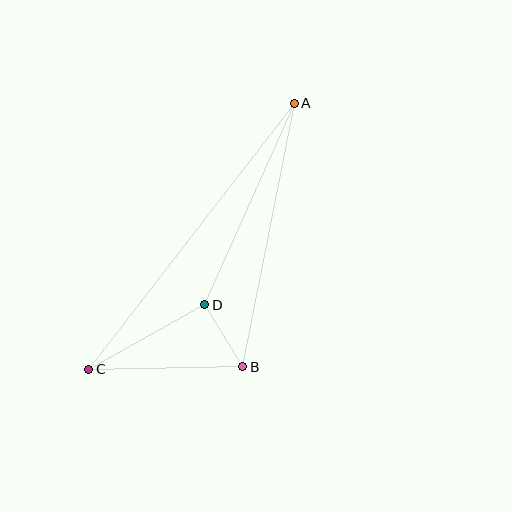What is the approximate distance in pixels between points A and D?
The distance between A and D is approximately 220 pixels.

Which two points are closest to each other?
Points B and D are closest to each other.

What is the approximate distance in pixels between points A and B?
The distance between A and B is approximately 268 pixels.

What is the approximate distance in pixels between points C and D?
The distance between C and D is approximately 133 pixels.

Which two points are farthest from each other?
Points A and C are farthest from each other.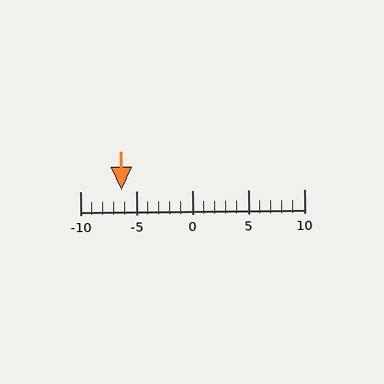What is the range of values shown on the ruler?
The ruler shows values from -10 to 10.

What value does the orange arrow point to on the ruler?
The orange arrow points to approximately -6.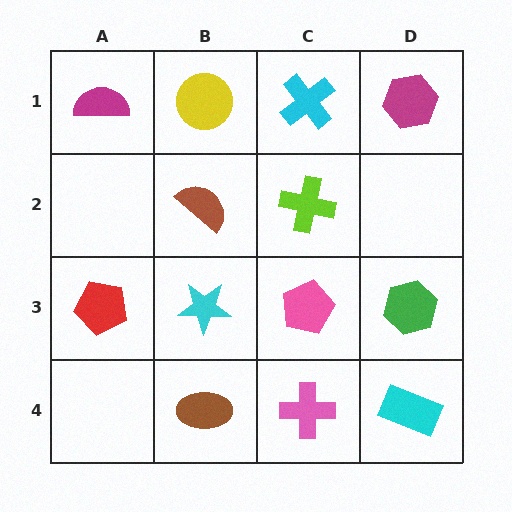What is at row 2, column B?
A brown semicircle.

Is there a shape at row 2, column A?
No, that cell is empty.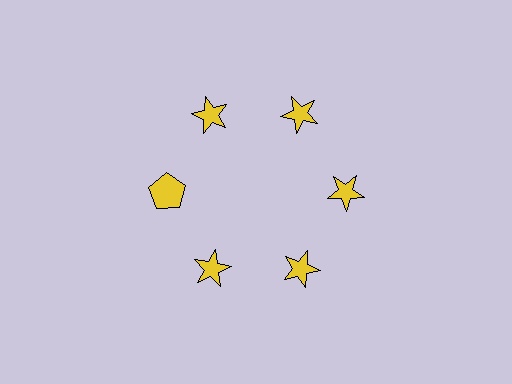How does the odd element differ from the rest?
It has a different shape: pentagon instead of star.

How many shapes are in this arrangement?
There are 6 shapes arranged in a ring pattern.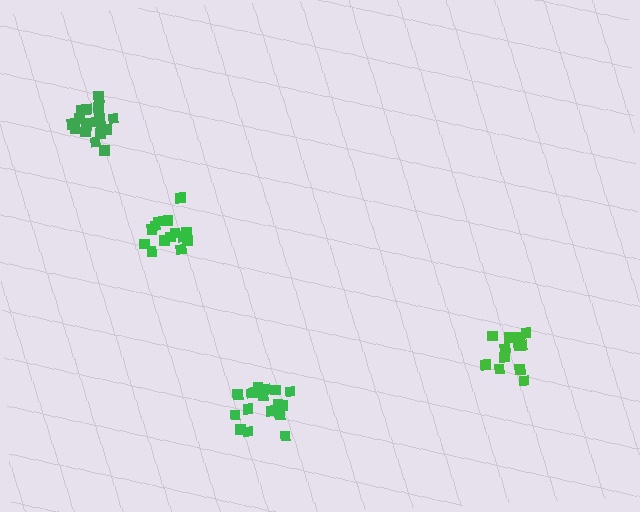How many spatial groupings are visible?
There are 4 spatial groupings.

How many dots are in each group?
Group 1: 12 dots, Group 2: 17 dots, Group 3: 18 dots, Group 4: 14 dots (61 total).